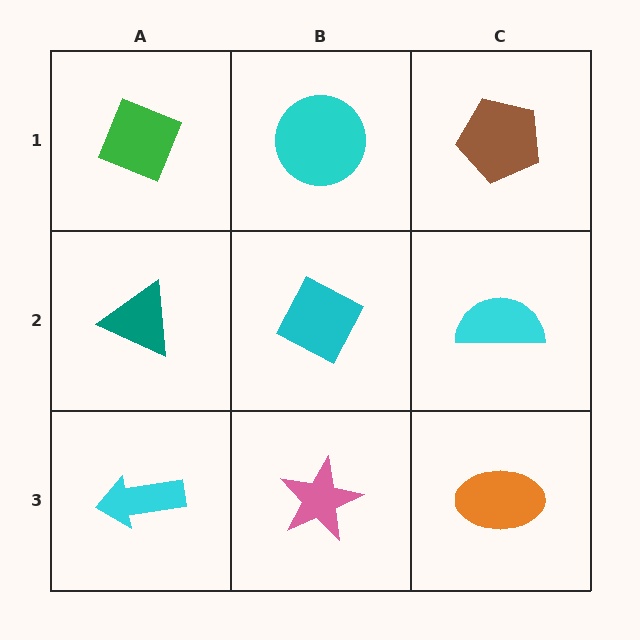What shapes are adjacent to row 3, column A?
A teal triangle (row 2, column A), a pink star (row 3, column B).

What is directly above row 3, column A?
A teal triangle.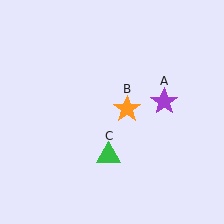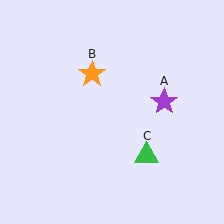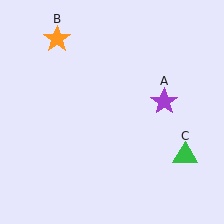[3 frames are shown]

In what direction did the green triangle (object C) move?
The green triangle (object C) moved right.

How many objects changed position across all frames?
2 objects changed position: orange star (object B), green triangle (object C).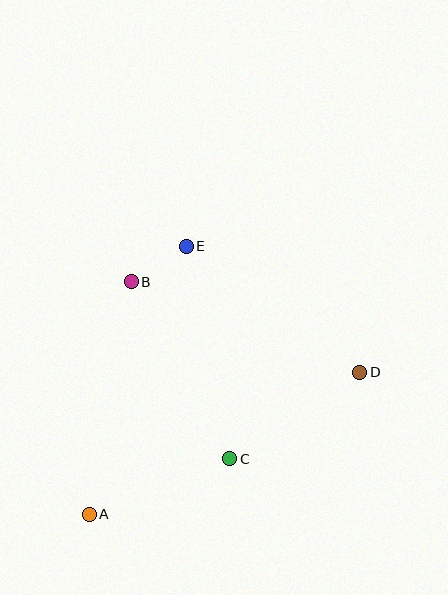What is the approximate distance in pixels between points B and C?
The distance between B and C is approximately 203 pixels.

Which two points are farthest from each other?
Points A and D are farthest from each other.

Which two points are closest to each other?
Points B and E are closest to each other.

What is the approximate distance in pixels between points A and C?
The distance between A and C is approximately 151 pixels.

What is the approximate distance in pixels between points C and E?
The distance between C and E is approximately 217 pixels.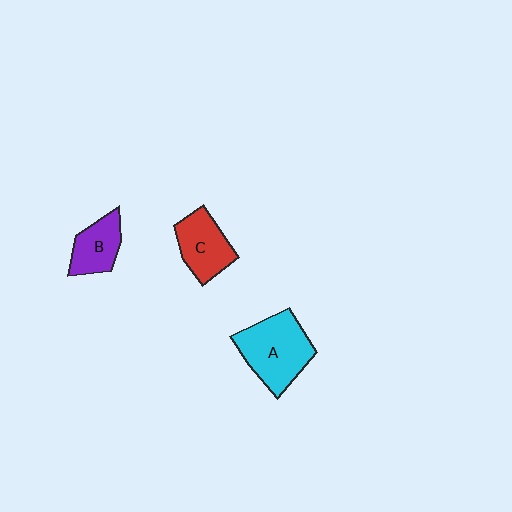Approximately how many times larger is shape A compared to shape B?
Approximately 1.8 times.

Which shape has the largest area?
Shape A (cyan).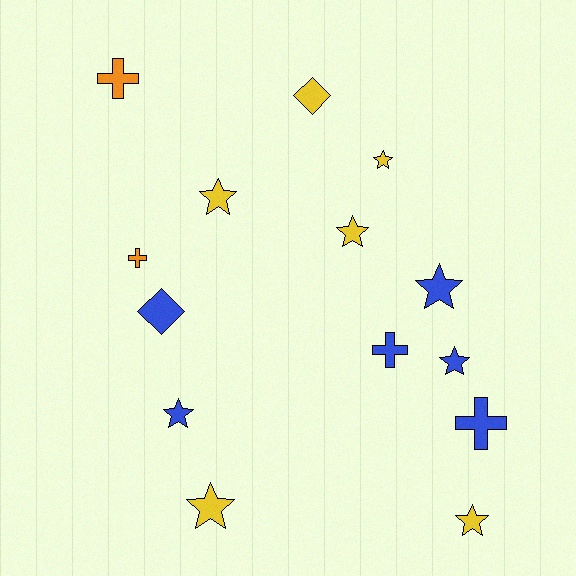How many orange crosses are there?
There are 2 orange crosses.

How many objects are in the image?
There are 14 objects.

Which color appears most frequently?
Blue, with 6 objects.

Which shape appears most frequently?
Star, with 8 objects.